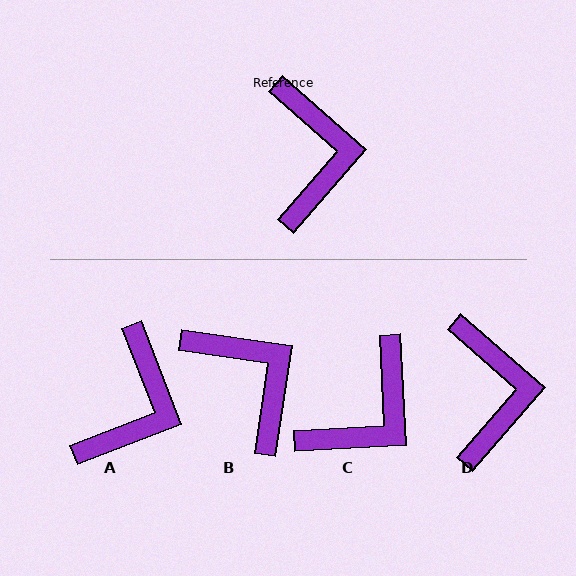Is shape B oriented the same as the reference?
No, it is off by about 32 degrees.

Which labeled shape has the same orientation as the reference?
D.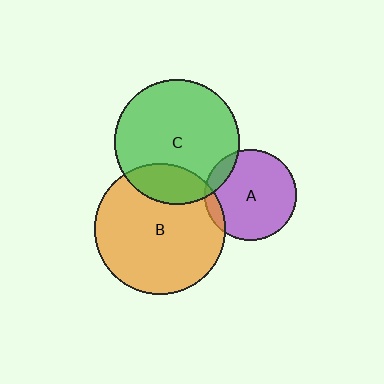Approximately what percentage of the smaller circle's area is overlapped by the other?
Approximately 10%.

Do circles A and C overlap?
Yes.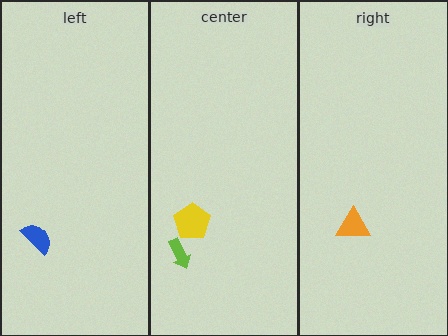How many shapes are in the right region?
1.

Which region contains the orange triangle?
The right region.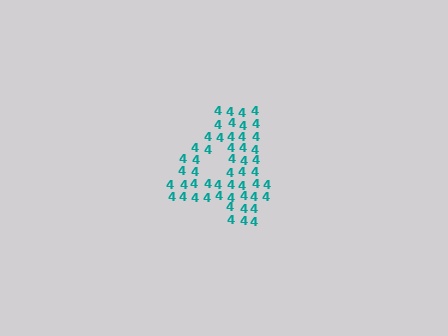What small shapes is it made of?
It is made of small digit 4's.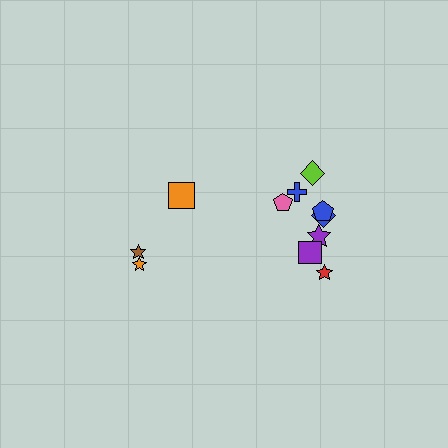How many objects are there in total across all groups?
There are 11 objects.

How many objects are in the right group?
There are 8 objects.